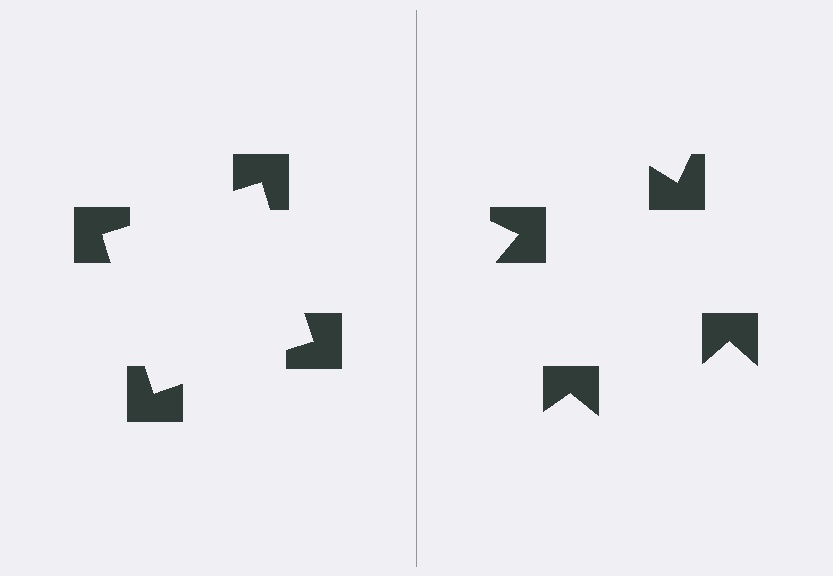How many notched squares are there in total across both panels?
8 — 4 on each side.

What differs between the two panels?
The notched squares are positioned identically on both sides; only the wedge orientations differ. On the left they align to a square; on the right they are misaligned.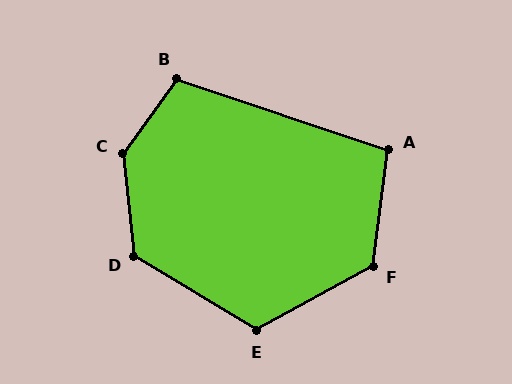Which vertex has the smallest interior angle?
A, at approximately 101 degrees.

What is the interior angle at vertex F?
Approximately 126 degrees (obtuse).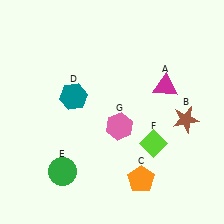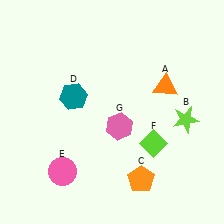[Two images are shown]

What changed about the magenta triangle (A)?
In Image 1, A is magenta. In Image 2, it changed to orange.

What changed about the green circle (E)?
In Image 1, E is green. In Image 2, it changed to pink.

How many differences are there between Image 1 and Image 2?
There are 3 differences between the two images.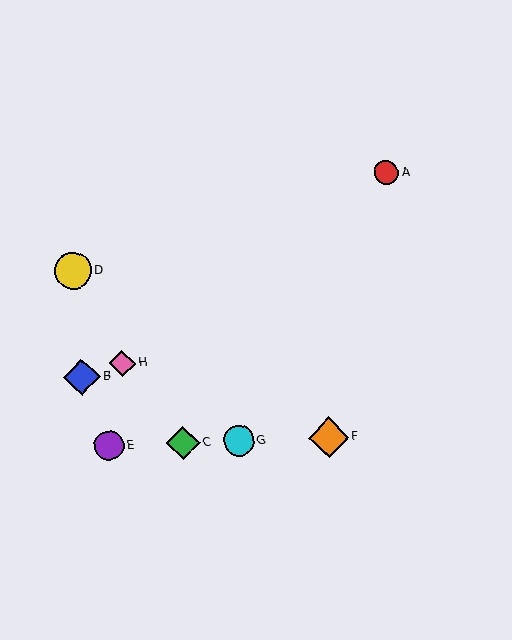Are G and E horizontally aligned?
Yes, both are at y≈441.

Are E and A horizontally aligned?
No, E is at y≈446 and A is at y≈173.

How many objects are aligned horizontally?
4 objects (C, E, F, G) are aligned horizontally.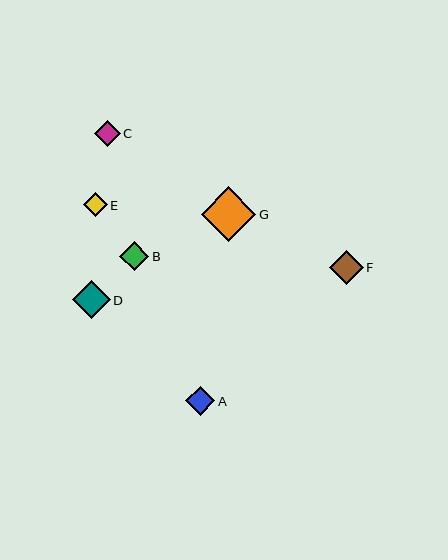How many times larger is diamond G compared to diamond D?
Diamond G is approximately 1.4 times the size of diamond D.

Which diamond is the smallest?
Diamond E is the smallest with a size of approximately 24 pixels.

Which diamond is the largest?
Diamond G is the largest with a size of approximately 55 pixels.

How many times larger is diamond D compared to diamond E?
Diamond D is approximately 1.6 times the size of diamond E.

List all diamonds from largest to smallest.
From largest to smallest: G, D, F, B, A, C, E.